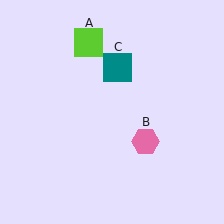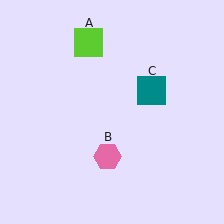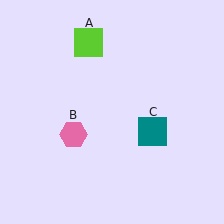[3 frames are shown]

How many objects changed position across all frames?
2 objects changed position: pink hexagon (object B), teal square (object C).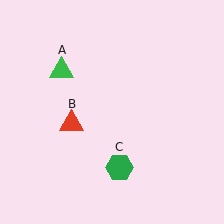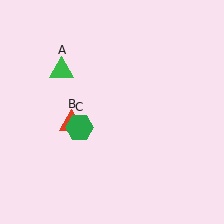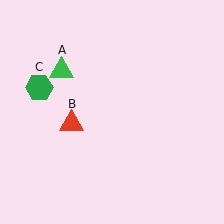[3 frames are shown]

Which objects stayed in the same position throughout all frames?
Green triangle (object A) and red triangle (object B) remained stationary.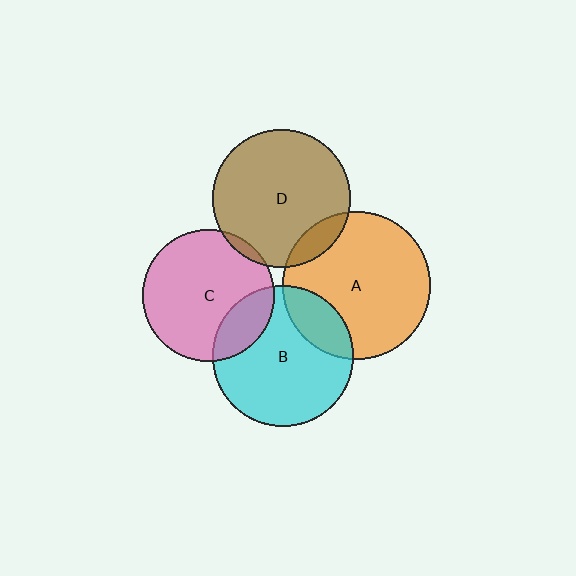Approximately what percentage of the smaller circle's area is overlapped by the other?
Approximately 5%.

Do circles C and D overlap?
Yes.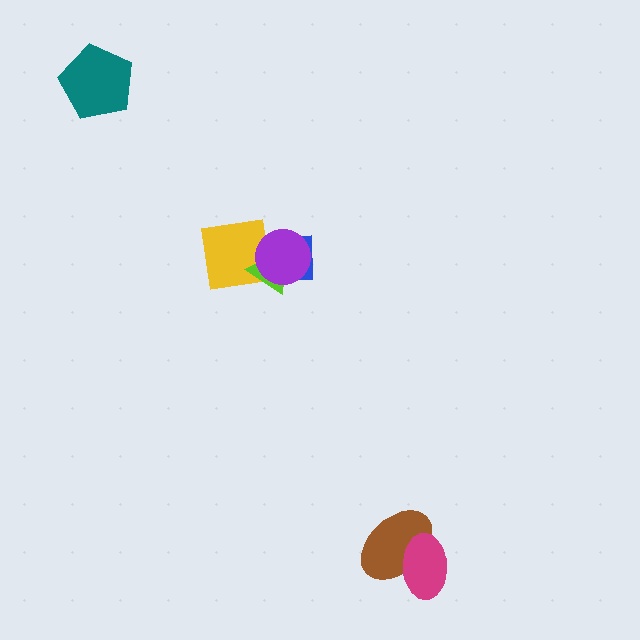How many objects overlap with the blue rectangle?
3 objects overlap with the blue rectangle.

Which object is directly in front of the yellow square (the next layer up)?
The lime triangle is directly in front of the yellow square.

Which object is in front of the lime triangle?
The purple circle is in front of the lime triangle.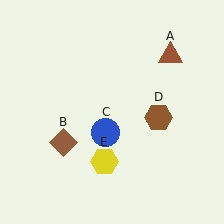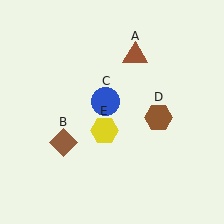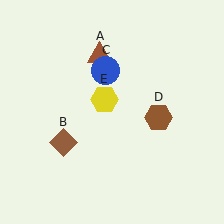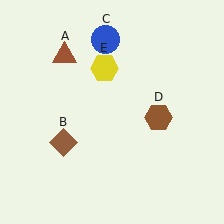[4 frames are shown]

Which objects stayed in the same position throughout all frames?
Brown diamond (object B) and brown hexagon (object D) remained stationary.